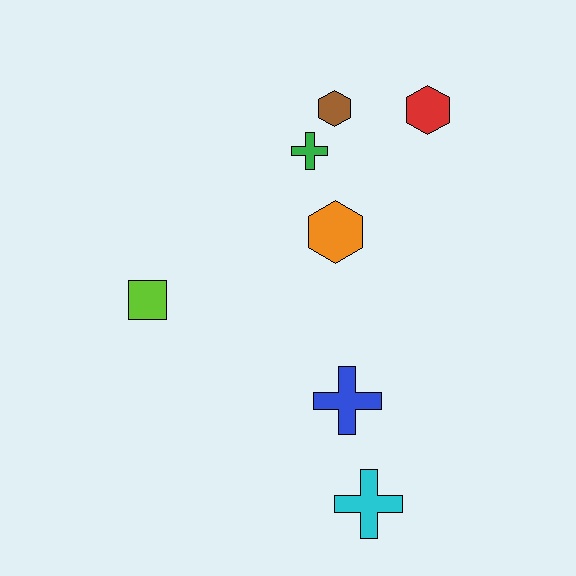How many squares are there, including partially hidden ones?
There is 1 square.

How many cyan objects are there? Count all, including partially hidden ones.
There is 1 cyan object.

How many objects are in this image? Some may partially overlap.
There are 7 objects.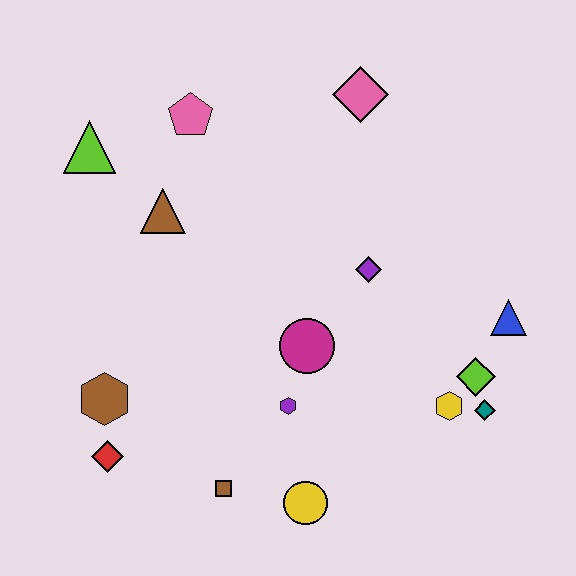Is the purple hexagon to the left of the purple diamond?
Yes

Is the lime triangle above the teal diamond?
Yes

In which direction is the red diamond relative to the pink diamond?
The red diamond is below the pink diamond.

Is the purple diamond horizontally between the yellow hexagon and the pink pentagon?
Yes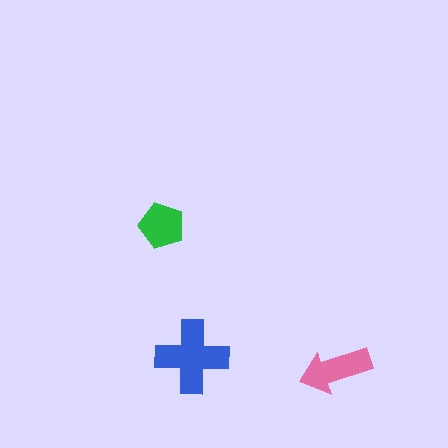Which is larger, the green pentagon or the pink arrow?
The pink arrow.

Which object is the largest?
The blue cross.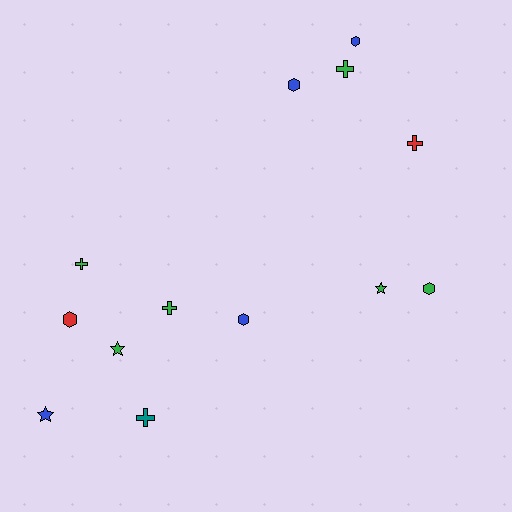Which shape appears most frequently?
Cross, with 5 objects.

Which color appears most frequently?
Green, with 6 objects.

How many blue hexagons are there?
There are 3 blue hexagons.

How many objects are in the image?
There are 13 objects.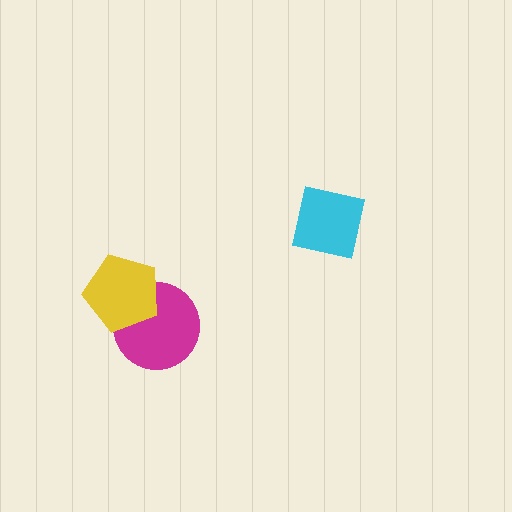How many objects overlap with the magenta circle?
1 object overlaps with the magenta circle.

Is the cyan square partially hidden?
No, no other shape covers it.